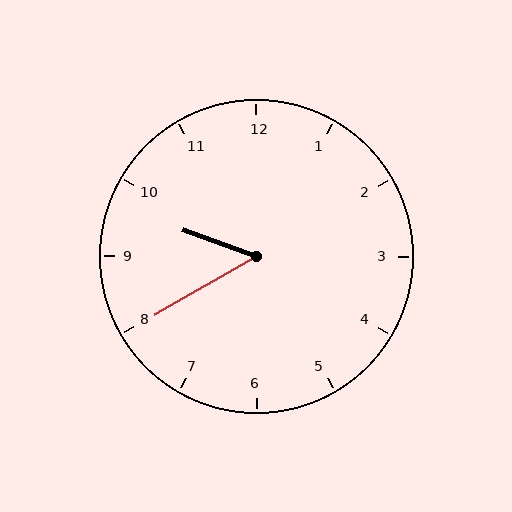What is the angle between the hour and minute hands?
Approximately 50 degrees.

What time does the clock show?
9:40.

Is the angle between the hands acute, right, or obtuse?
It is acute.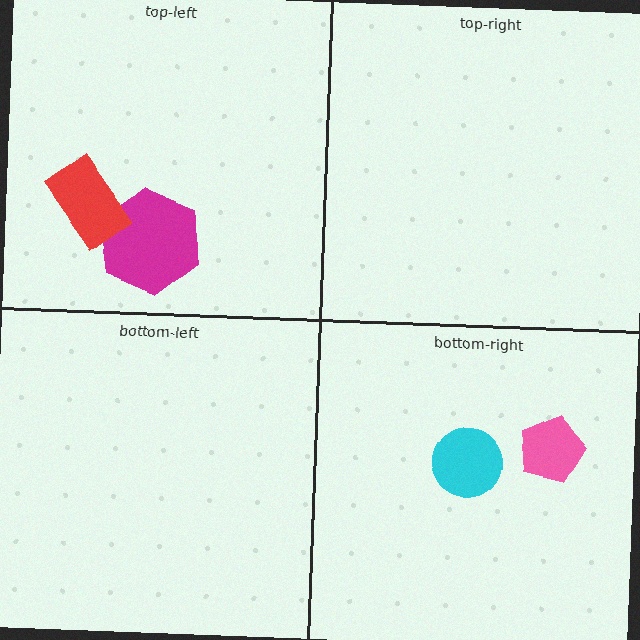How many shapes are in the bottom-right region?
2.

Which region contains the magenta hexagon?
The top-left region.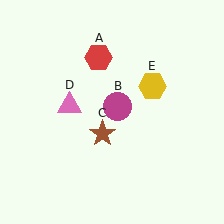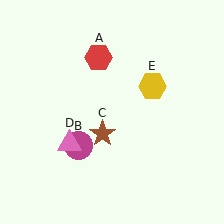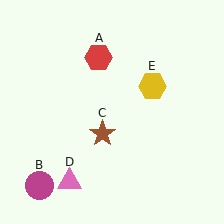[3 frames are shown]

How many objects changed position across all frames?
2 objects changed position: magenta circle (object B), pink triangle (object D).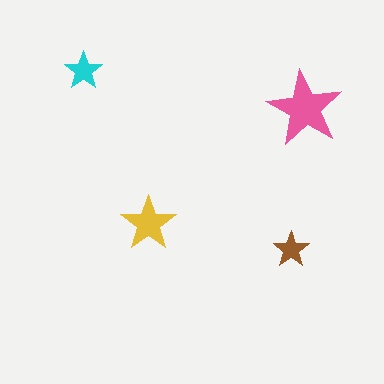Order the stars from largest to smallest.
the pink one, the yellow one, the cyan one, the brown one.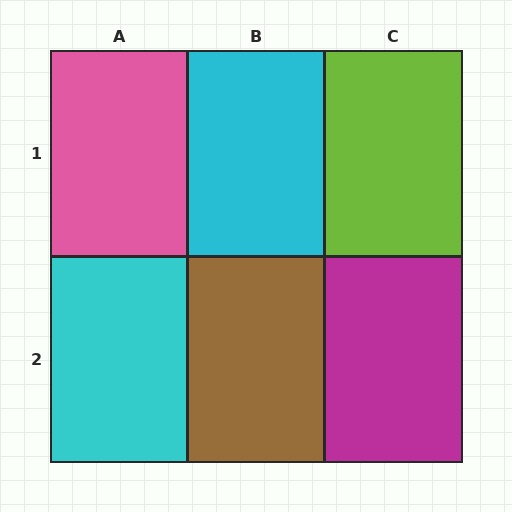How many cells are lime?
1 cell is lime.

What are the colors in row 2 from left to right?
Cyan, brown, magenta.